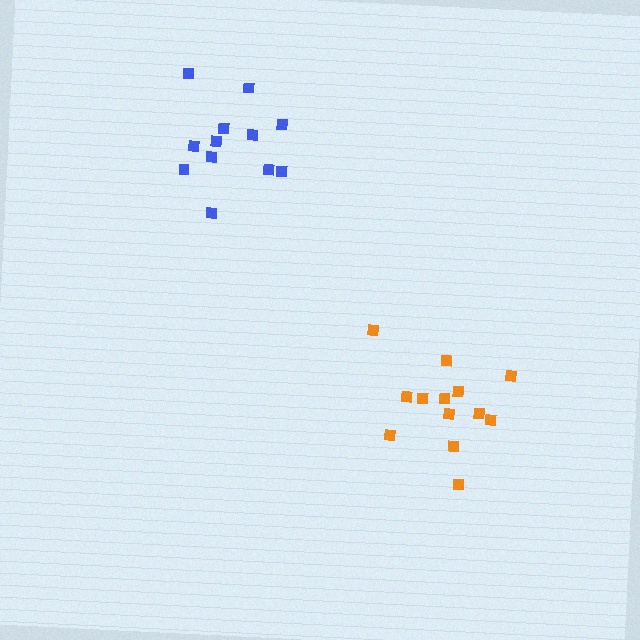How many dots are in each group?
Group 1: 13 dots, Group 2: 12 dots (25 total).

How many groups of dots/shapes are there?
There are 2 groups.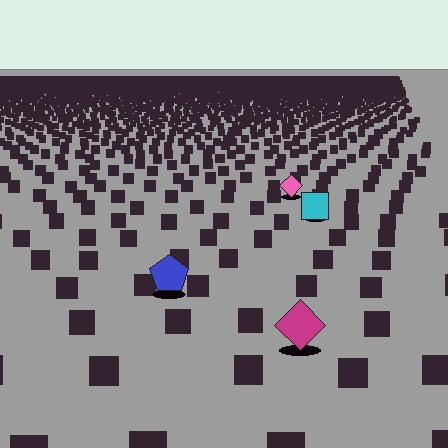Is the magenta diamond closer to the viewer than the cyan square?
Yes. The magenta diamond is closer — you can tell from the texture gradient: the ground texture is coarser near it.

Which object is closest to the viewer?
The magenta diamond is closest. The texture marks near it are larger and more spread out.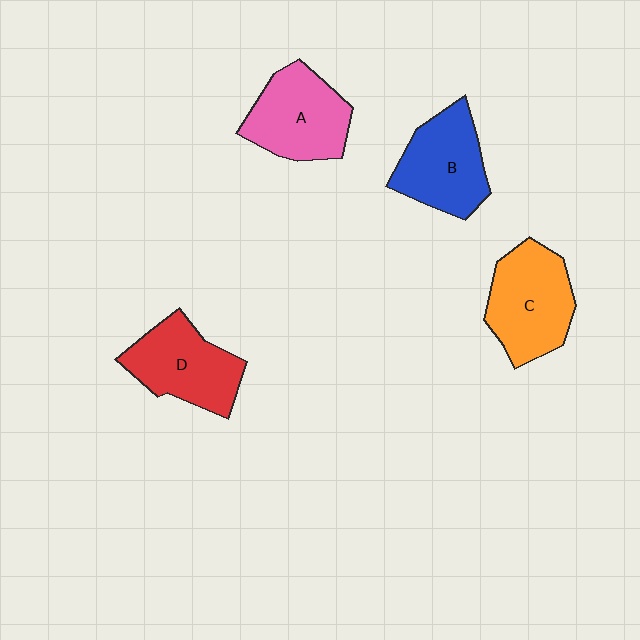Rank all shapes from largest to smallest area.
From largest to smallest: C (orange), A (pink), B (blue), D (red).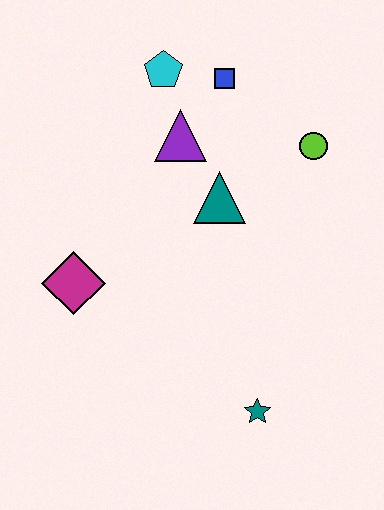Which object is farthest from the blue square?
The teal star is farthest from the blue square.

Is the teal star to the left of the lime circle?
Yes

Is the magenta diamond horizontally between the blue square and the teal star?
No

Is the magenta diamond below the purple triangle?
Yes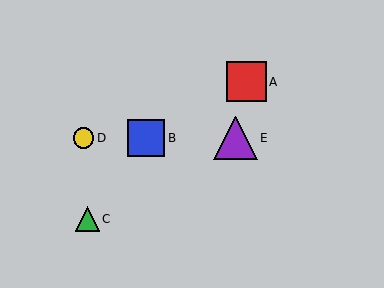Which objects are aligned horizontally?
Objects B, D, E are aligned horizontally.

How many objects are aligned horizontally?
3 objects (B, D, E) are aligned horizontally.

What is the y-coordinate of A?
Object A is at y≈82.